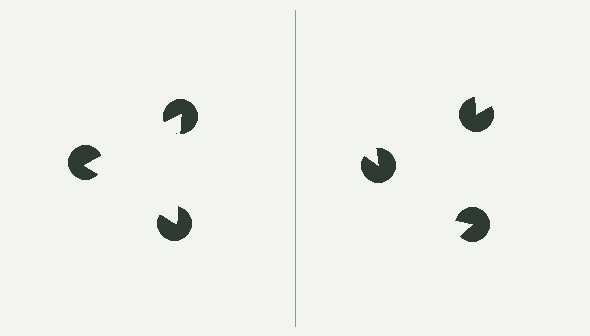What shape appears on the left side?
An illusory triangle.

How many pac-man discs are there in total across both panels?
6 — 3 on each side.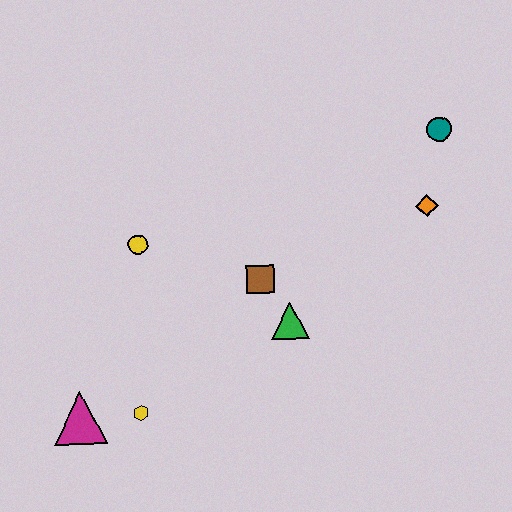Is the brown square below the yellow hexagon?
No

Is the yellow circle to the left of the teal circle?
Yes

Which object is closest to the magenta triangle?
The yellow hexagon is closest to the magenta triangle.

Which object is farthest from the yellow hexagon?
The teal circle is farthest from the yellow hexagon.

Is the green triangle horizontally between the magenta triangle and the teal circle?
Yes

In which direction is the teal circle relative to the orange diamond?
The teal circle is above the orange diamond.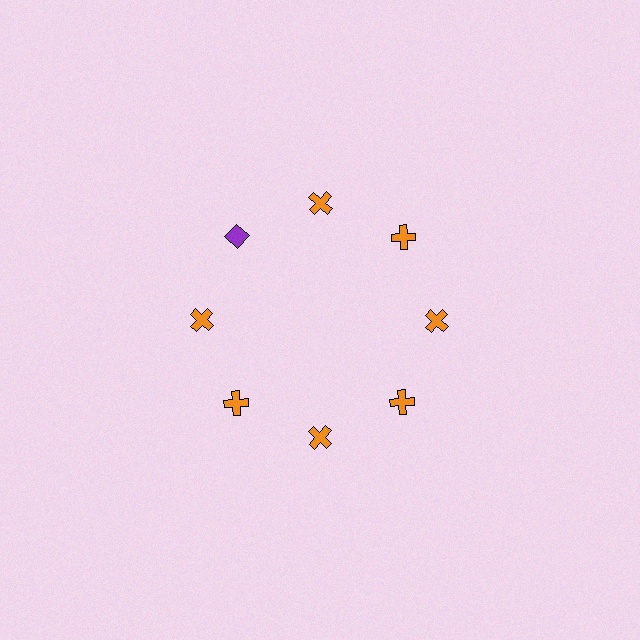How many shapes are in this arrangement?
There are 8 shapes arranged in a ring pattern.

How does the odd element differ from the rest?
It differs in both color (purple instead of orange) and shape (diamond instead of cross).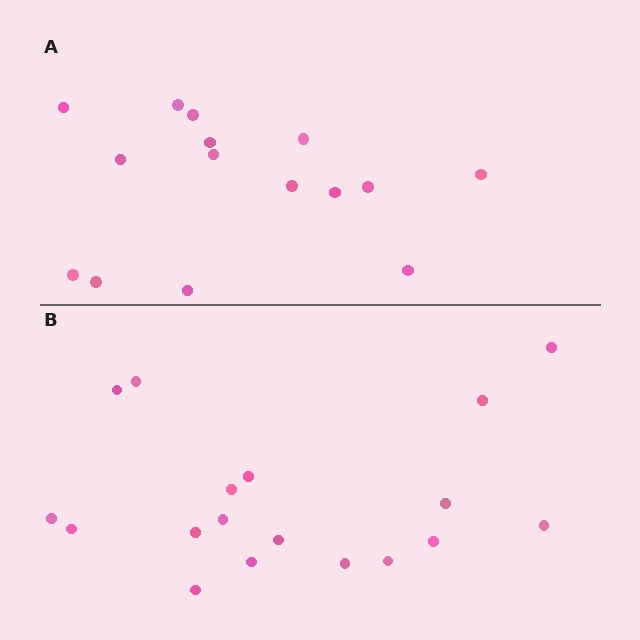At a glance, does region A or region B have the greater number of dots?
Region B (the bottom region) has more dots.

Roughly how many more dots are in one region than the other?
Region B has just a few more — roughly 2 or 3 more dots than region A.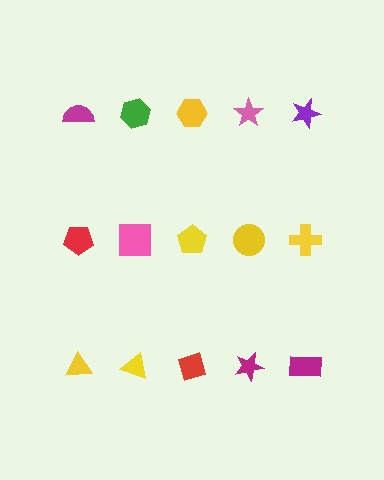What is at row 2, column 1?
A red pentagon.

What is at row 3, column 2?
A yellow triangle.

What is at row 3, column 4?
A magenta star.